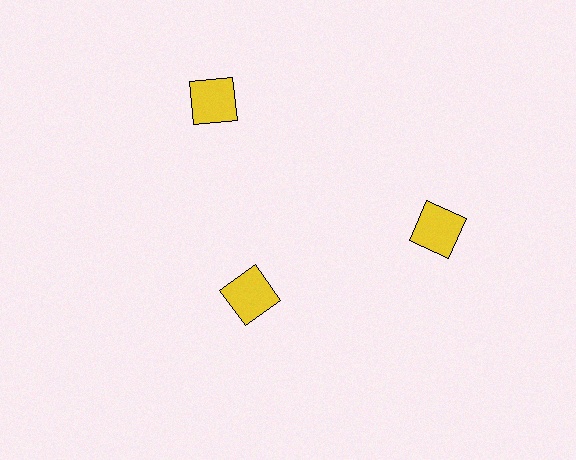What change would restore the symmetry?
The symmetry would be restored by moving it outward, back onto the ring so that all 3 squares sit at equal angles and equal distance from the center.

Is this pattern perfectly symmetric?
No. The 3 yellow squares are arranged in a ring, but one element near the 7 o'clock position is pulled inward toward the center, breaking the 3-fold rotational symmetry.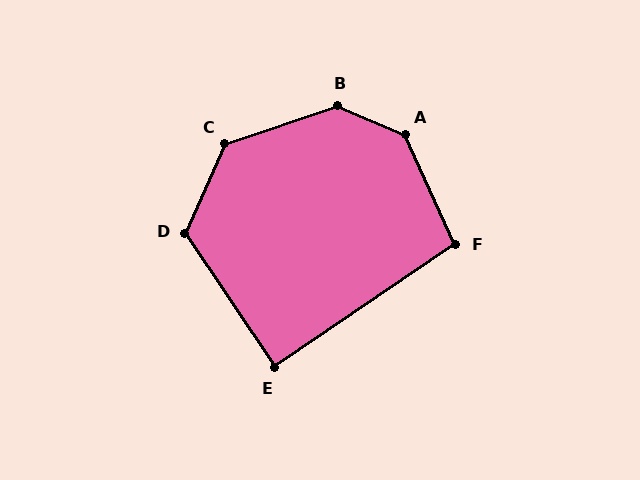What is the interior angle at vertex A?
Approximately 138 degrees (obtuse).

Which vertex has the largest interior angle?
B, at approximately 138 degrees.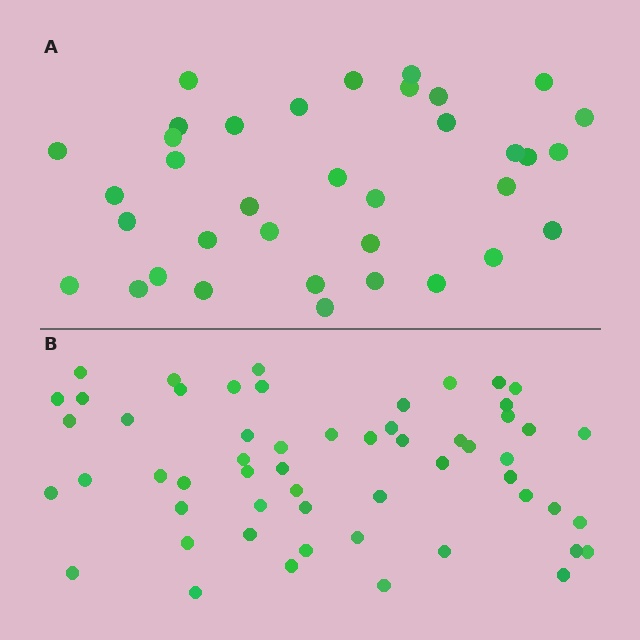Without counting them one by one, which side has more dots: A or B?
Region B (the bottom region) has more dots.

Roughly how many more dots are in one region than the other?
Region B has approximately 20 more dots than region A.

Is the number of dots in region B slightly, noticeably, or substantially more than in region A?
Region B has substantially more. The ratio is roughly 1.6 to 1.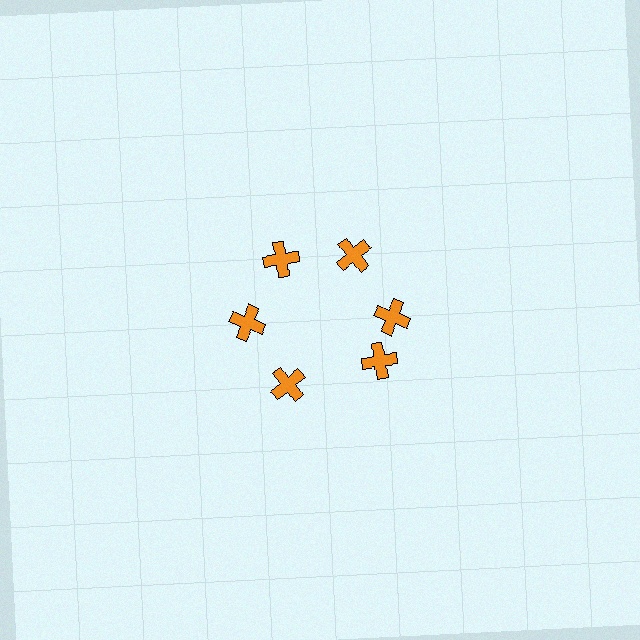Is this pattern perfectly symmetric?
No. The 6 orange crosses are arranged in a ring, but one element near the 5 o'clock position is rotated out of alignment along the ring, breaking the 6-fold rotational symmetry.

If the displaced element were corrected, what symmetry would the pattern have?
It would have 6-fold rotational symmetry — the pattern would map onto itself every 60 degrees.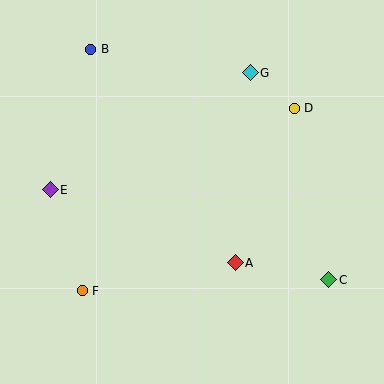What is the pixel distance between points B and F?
The distance between B and F is 242 pixels.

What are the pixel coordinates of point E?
Point E is at (50, 190).